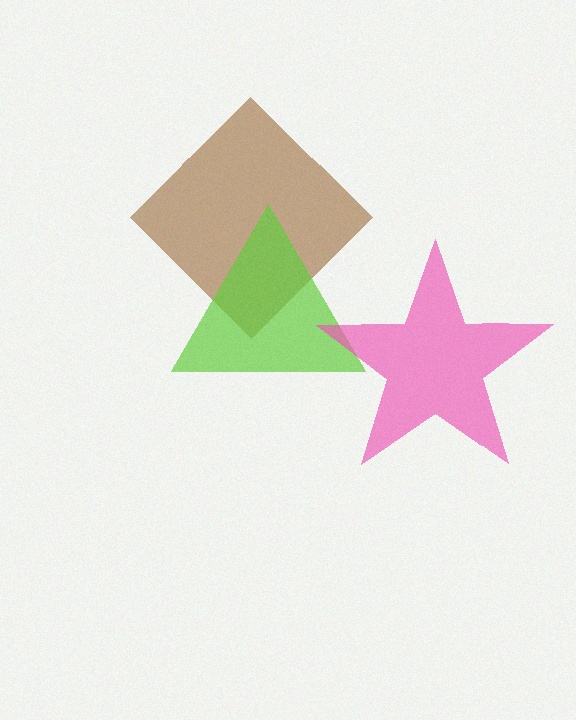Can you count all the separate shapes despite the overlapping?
Yes, there are 3 separate shapes.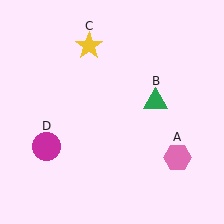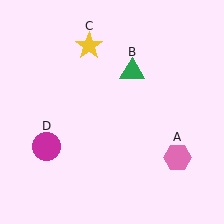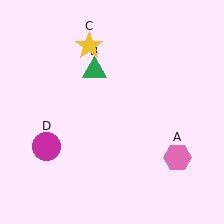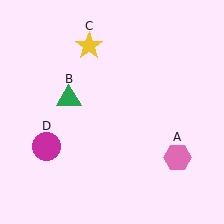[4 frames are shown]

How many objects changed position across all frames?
1 object changed position: green triangle (object B).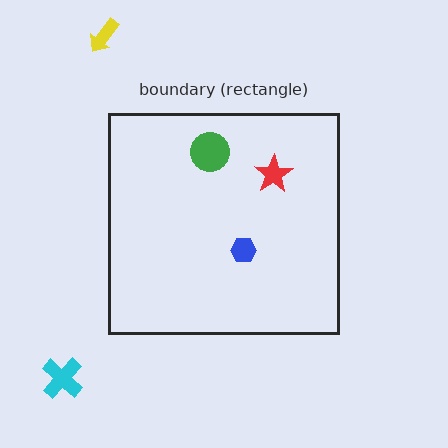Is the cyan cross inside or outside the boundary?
Outside.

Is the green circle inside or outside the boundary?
Inside.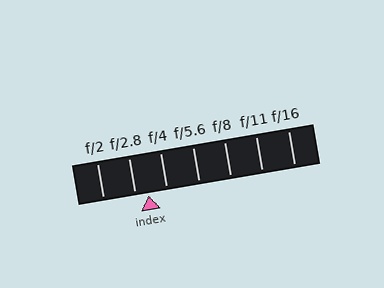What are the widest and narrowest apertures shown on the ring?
The widest aperture shown is f/2 and the narrowest is f/16.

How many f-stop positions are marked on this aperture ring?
There are 7 f-stop positions marked.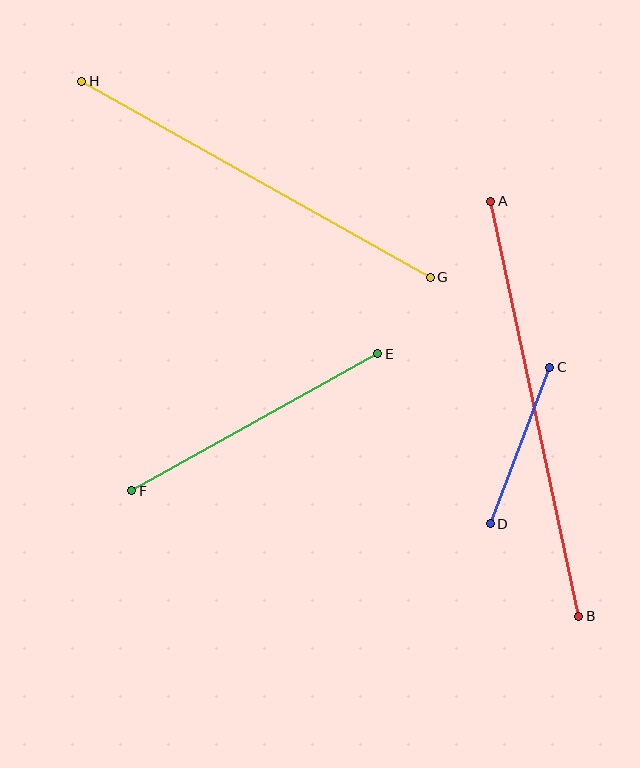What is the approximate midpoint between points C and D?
The midpoint is at approximately (520, 445) pixels.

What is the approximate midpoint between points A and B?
The midpoint is at approximately (535, 409) pixels.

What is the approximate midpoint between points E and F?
The midpoint is at approximately (255, 422) pixels.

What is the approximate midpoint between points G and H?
The midpoint is at approximately (256, 179) pixels.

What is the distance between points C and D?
The distance is approximately 167 pixels.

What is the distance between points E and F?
The distance is approximately 281 pixels.